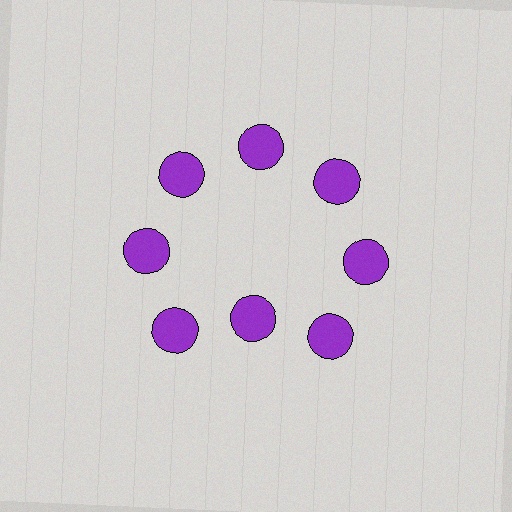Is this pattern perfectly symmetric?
No. The 8 purple circles are arranged in a ring, but one element near the 6 o'clock position is pulled inward toward the center, breaking the 8-fold rotational symmetry.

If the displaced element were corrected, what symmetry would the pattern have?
It would have 8-fold rotational symmetry — the pattern would map onto itself every 45 degrees.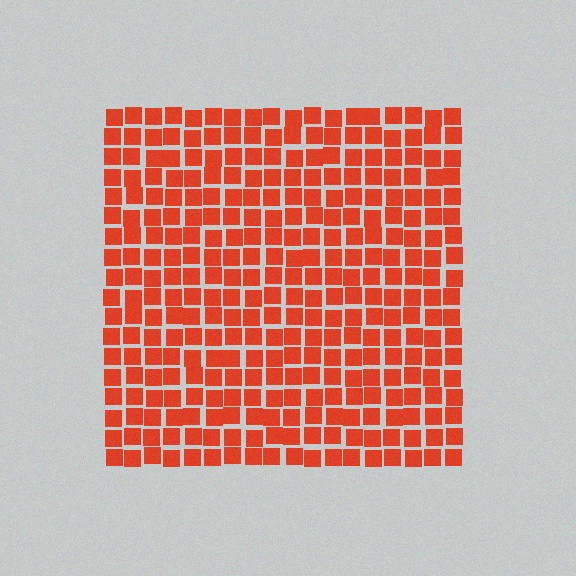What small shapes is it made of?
It is made of small squares.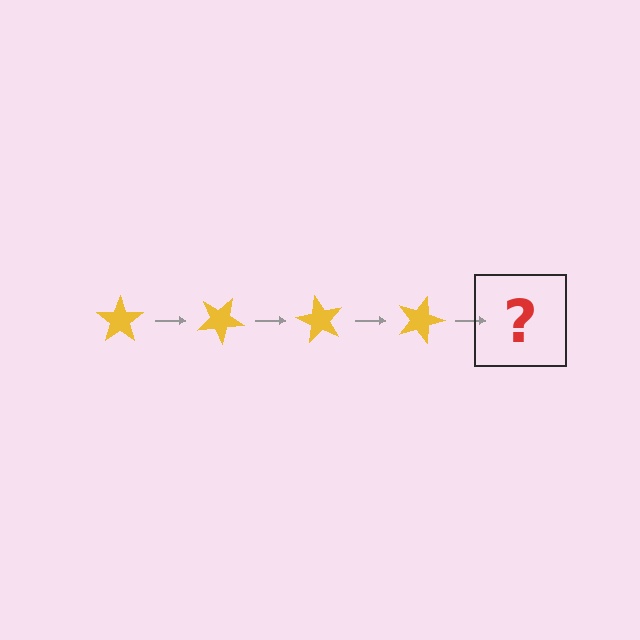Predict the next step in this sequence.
The next step is a yellow star rotated 120 degrees.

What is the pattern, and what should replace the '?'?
The pattern is that the star rotates 30 degrees each step. The '?' should be a yellow star rotated 120 degrees.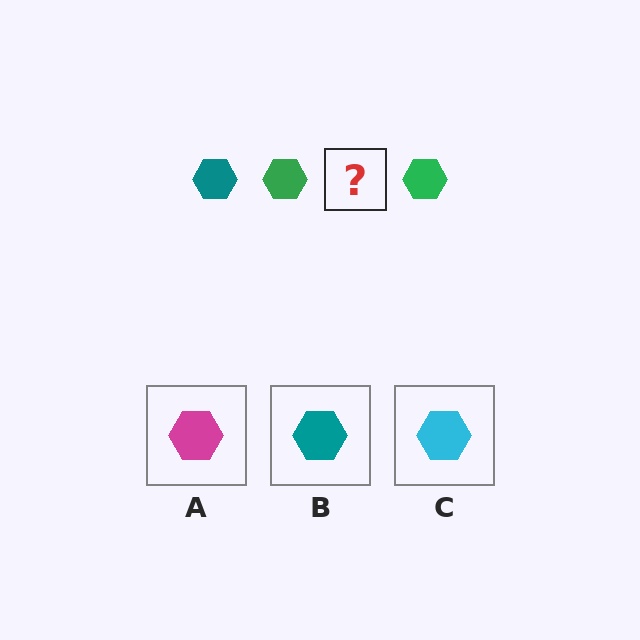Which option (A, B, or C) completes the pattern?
B.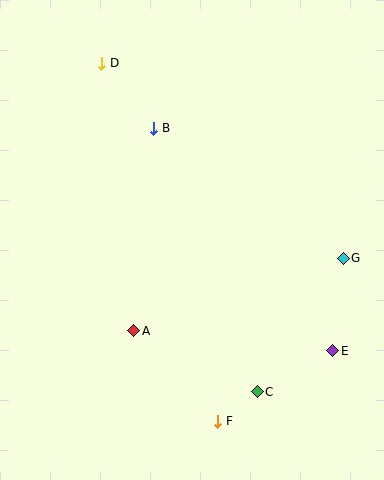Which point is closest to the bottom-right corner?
Point E is closest to the bottom-right corner.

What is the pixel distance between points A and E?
The distance between A and E is 200 pixels.